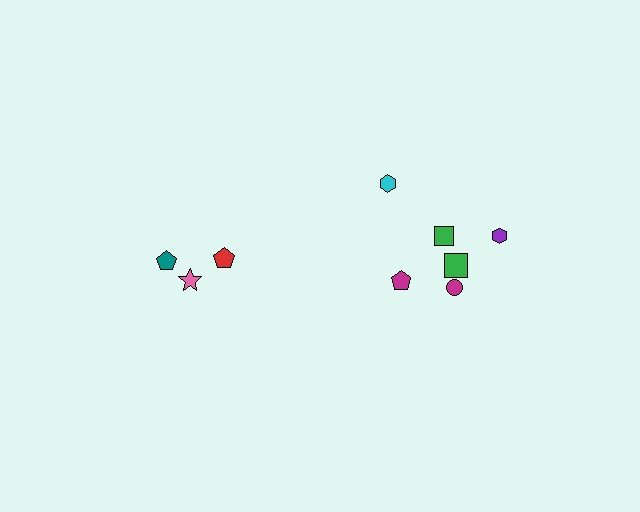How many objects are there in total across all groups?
There are 9 objects.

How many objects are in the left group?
There are 3 objects.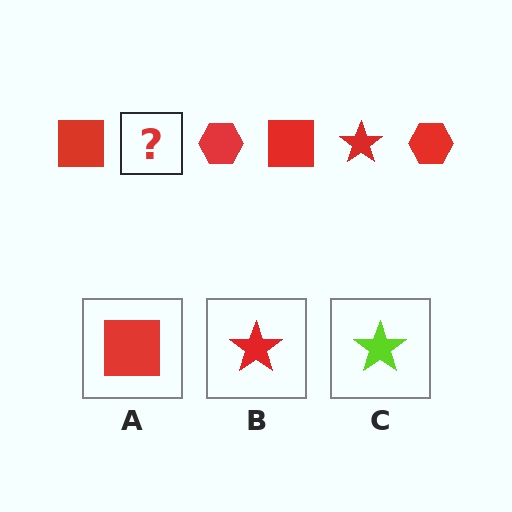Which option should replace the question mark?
Option B.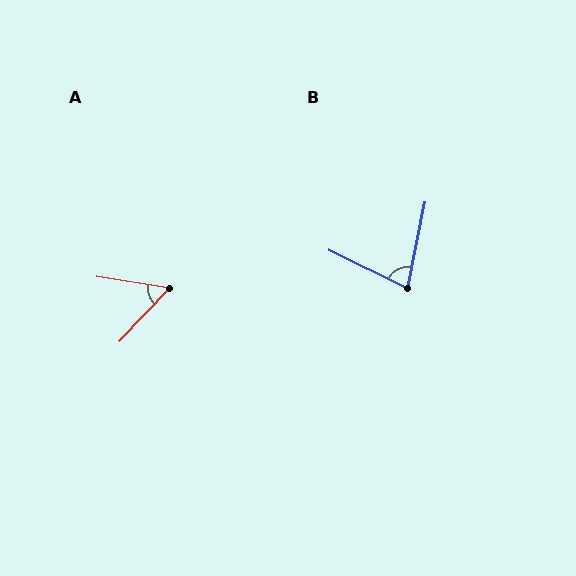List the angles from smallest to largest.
A (56°), B (75°).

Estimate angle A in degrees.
Approximately 56 degrees.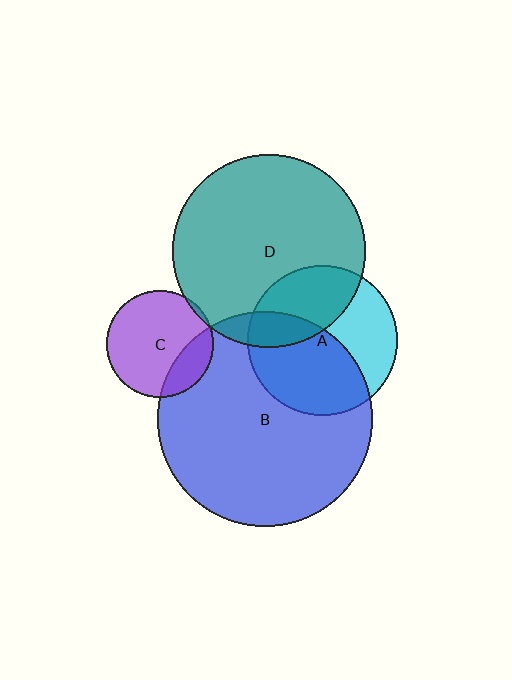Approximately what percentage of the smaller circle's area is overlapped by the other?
Approximately 20%.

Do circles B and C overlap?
Yes.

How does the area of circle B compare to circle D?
Approximately 1.2 times.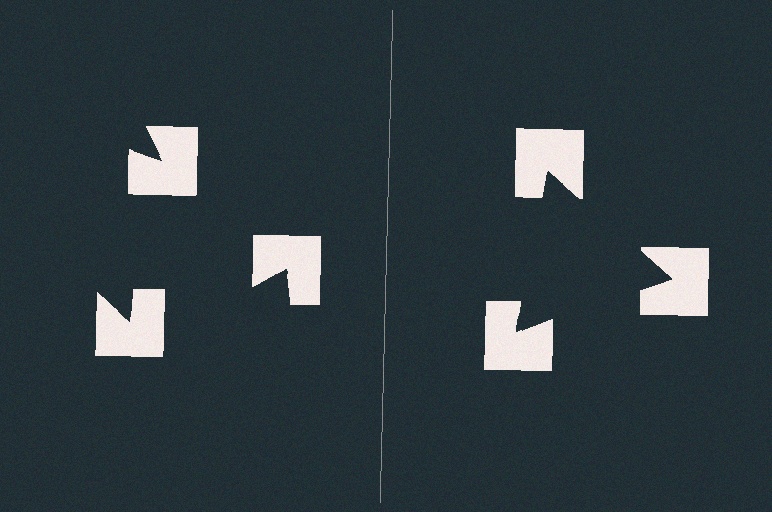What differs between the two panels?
The notched squares are positioned identically on both sides; only the wedge orientations differ. On the right they align to a triangle; on the left they are misaligned.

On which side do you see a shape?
An illusory triangle appears on the right side. On the left side the wedge cuts are rotated, so no coherent shape forms.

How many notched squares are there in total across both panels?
6 — 3 on each side.